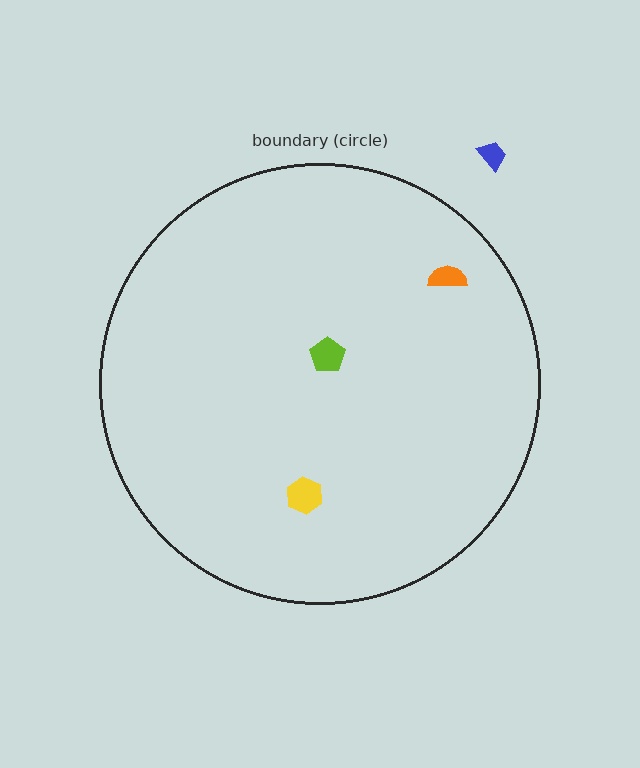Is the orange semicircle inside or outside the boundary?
Inside.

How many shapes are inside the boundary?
3 inside, 1 outside.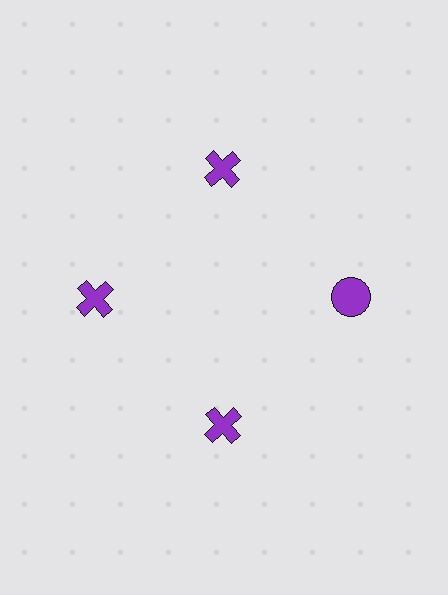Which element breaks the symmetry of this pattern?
The purple circle at roughly the 3 o'clock position breaks the symmetry. All other shapes are purple crosses.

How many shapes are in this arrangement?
There are 4 shapes arranged in a ring pattern.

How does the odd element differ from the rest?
It has a different shape: circle instead of cross.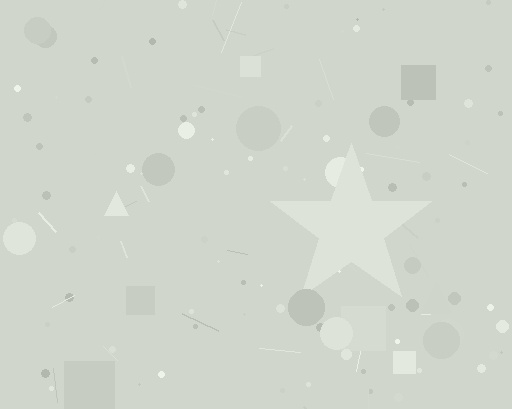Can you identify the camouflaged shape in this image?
The camouflaged shape is a star.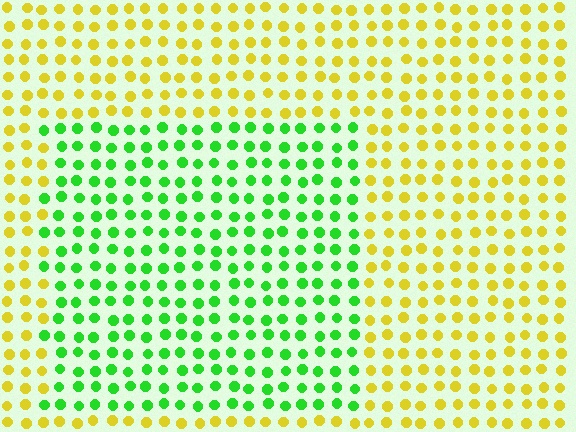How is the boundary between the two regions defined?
The boundary is defined purely by a slight shift in hue (about 65 degrees). Spacing, size, and orientation are identical on both sides.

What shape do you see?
I see a rectangle.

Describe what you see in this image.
The image is filled with small yellow elements in a uniform arrangement. A rectangle-shaped region is visible where the elements are tinted to a slightly different hue, forming a subtle color boundary.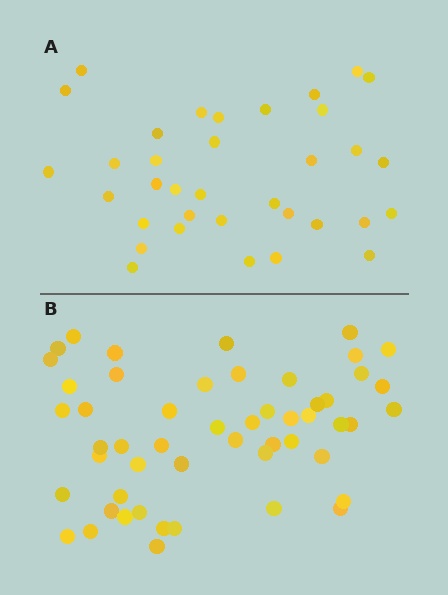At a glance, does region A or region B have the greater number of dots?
Region B (the bottom region) has more dots.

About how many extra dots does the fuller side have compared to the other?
Region B has approximately 15 more dots than region A.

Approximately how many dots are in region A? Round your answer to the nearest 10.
About 40 dots. (The exact count is 35, which rounds to 40.)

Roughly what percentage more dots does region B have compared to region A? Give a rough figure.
About 50% more.